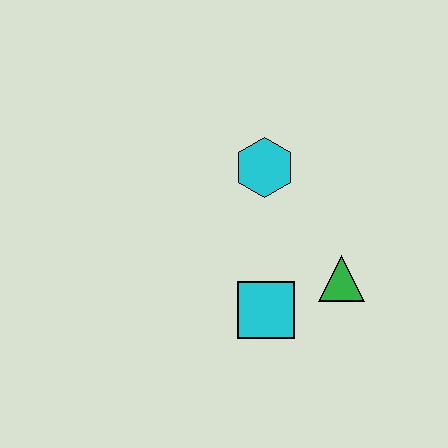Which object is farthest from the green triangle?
The cyan hexagon is farthest from the green triangle.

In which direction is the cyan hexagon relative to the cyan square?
The cyan hexagon is above the cyan square.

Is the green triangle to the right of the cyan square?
Yes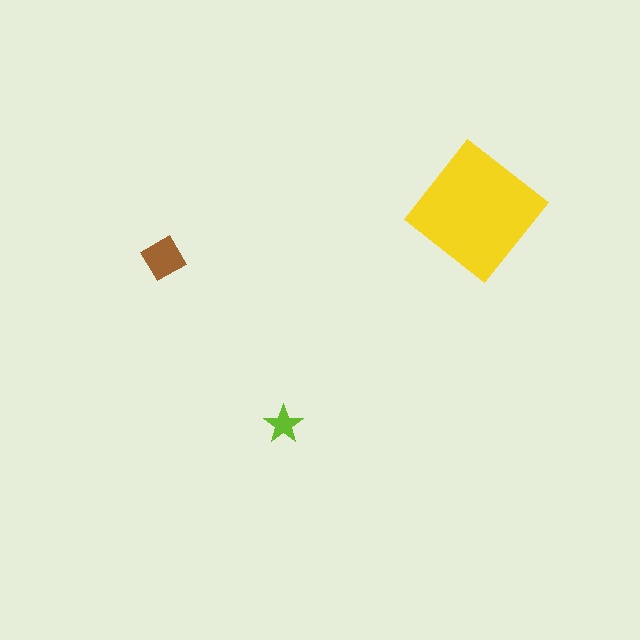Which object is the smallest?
The lime star.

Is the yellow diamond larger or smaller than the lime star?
Larger.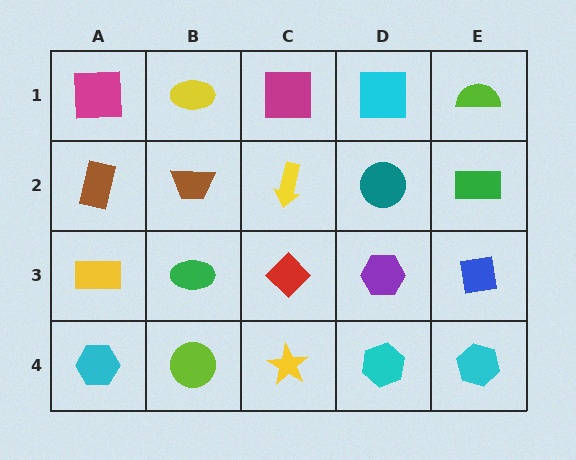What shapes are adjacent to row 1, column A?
A brown rectangle (row 2, column A), a yellow ellipse (row 1, column B).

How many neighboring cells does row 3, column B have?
4.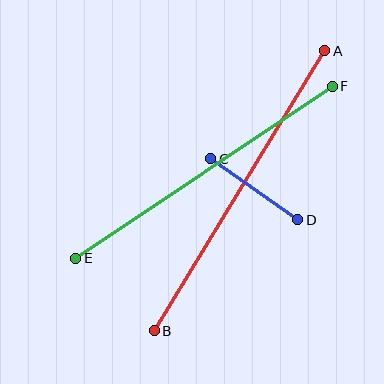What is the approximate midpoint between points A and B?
The midpoint is at approximately (239, 191) pixels.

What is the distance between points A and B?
The distance is approximately 328 pixels.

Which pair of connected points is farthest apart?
Points A and B are farthest apart.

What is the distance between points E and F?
The distance is approximately 309 pixels.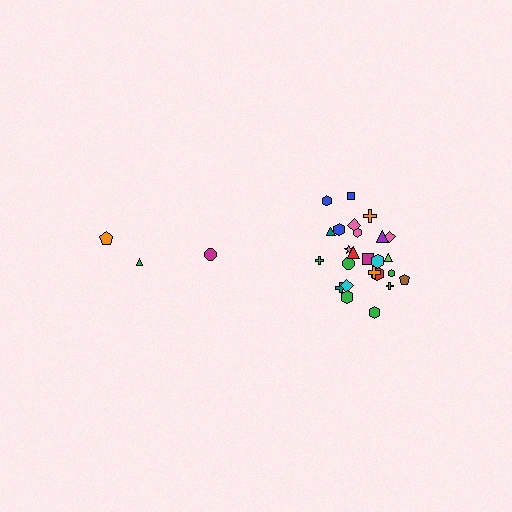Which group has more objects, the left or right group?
The right group.